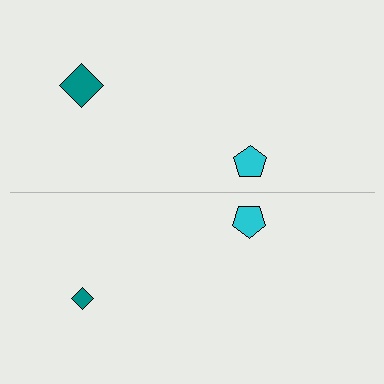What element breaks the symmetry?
The teal diamond on the bottom side has a different size than its mirror counterpart.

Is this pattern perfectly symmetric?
No, the pattern is not perfectly symmetric. The teal diamond on the bottom side has a different size than its mirror counterpart.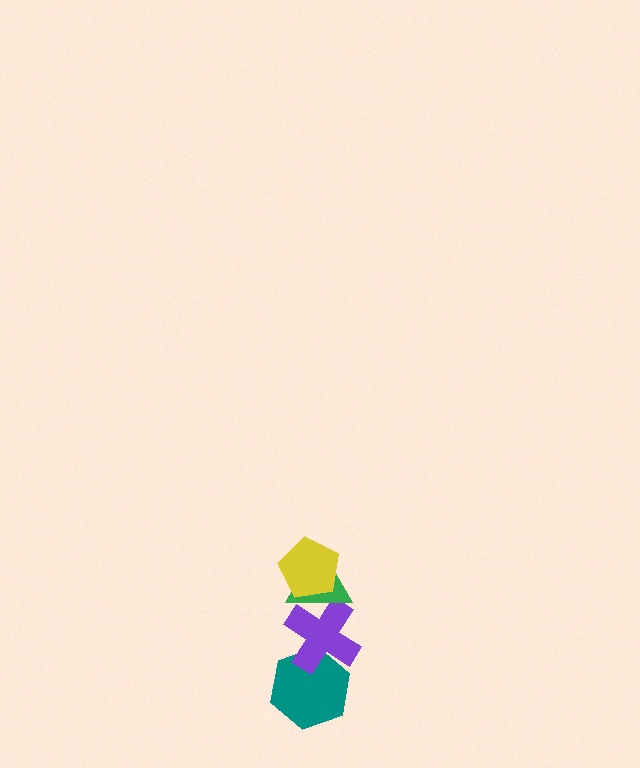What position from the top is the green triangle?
The green triangle is 2nd from the top.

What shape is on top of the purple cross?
The green triangle is on top of the purple cross.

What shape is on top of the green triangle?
The yellow pentagon is on top of the green triangle.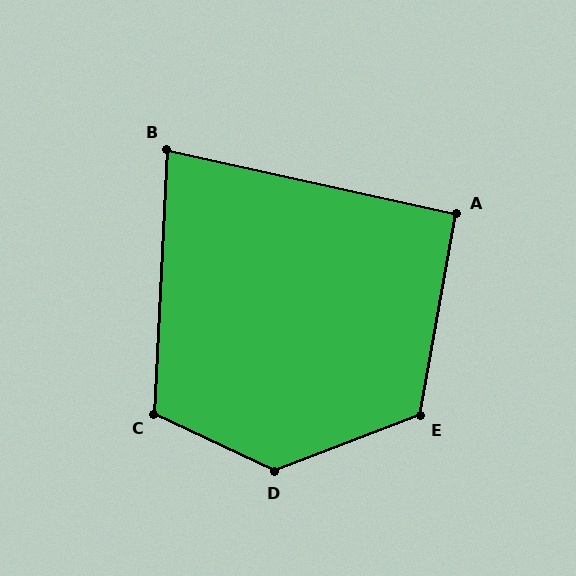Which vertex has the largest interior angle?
D, at approximately 134 degrees.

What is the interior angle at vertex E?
Approximately 121 degrees (obtuse).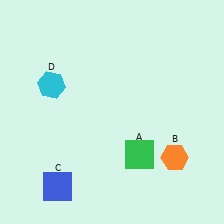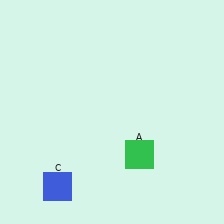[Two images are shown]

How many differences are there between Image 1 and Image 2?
There are 2 differences between the two images.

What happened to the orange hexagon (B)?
The orange hexagon (B) was removed in Image 2. It was in the bottom-right area of Image 1.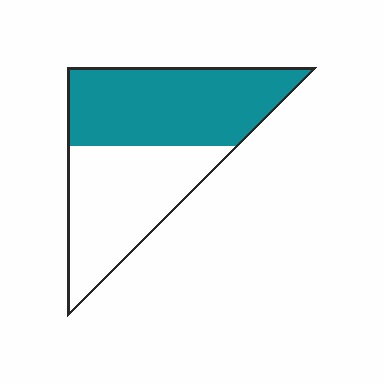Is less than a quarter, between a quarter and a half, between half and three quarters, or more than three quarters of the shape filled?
Between half and three quarters.